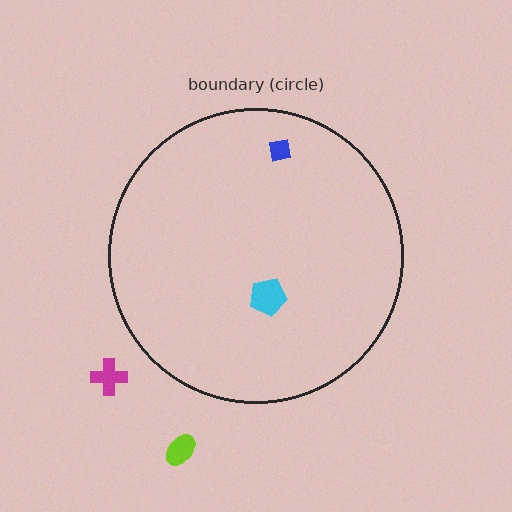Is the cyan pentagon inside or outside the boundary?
Inside.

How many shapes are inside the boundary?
2 inside, 2 outside.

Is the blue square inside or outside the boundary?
Inside.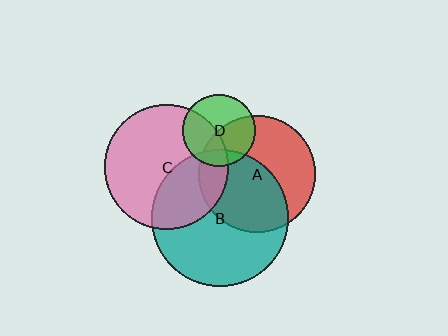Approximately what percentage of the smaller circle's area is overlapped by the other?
Approximately 35%.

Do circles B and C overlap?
Yes.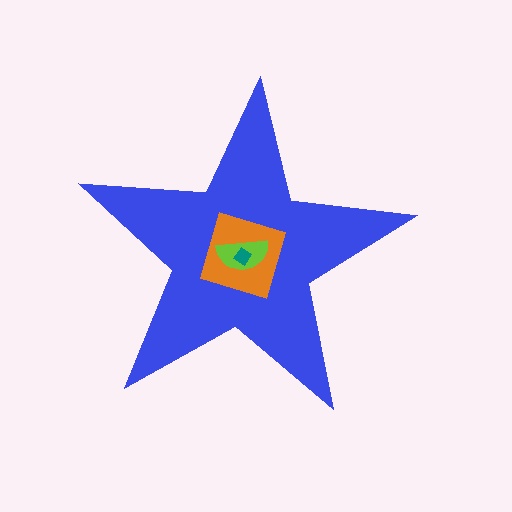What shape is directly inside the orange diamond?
The lime semicircle.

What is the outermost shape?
The blue star.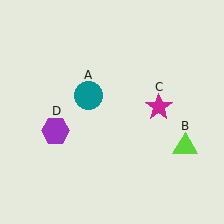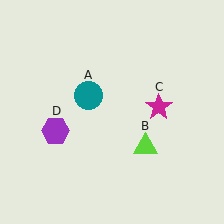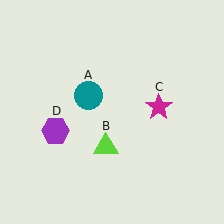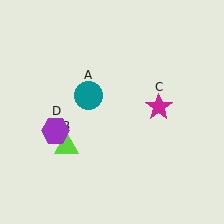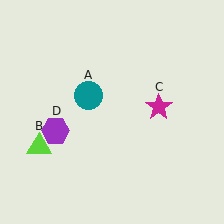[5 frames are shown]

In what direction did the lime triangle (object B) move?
The lime triangle (object B) moved left.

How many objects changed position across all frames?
1 object changed position: lime triangle (object B).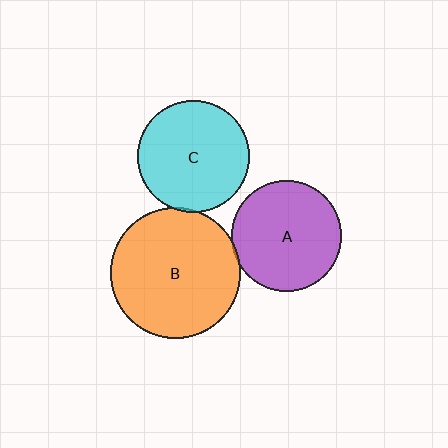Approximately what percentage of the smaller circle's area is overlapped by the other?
Approximately 5%.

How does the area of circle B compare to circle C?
Approximately 1.4 times.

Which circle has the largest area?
Circle B (orange).